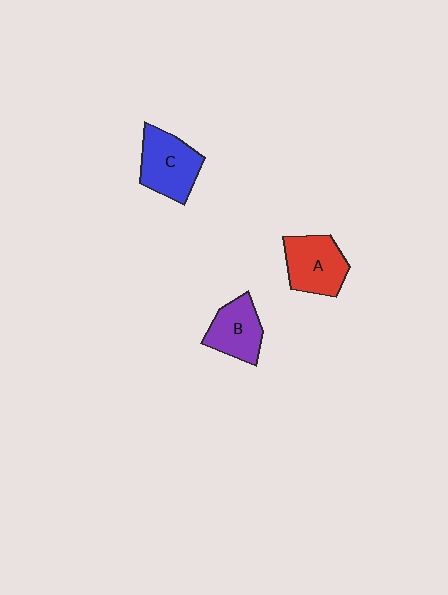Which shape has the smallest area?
Shape B (purple).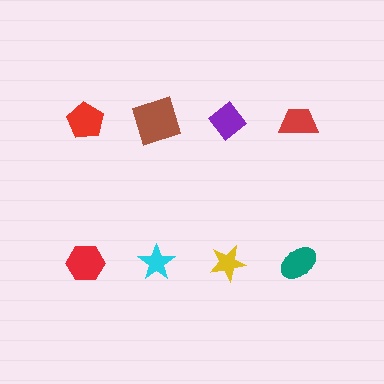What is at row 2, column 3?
A yellow star.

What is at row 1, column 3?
A purple diamond.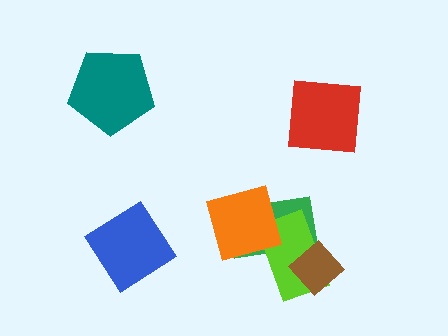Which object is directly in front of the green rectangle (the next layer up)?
The lime rectangle is directly in front of the green rectangle.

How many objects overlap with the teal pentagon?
0 objects overlap with the teal pentagon.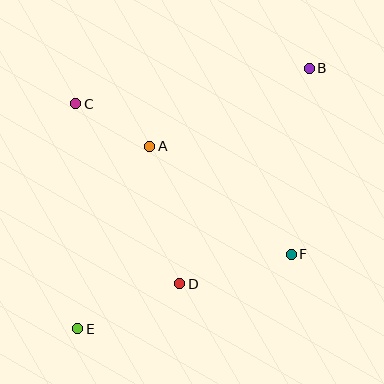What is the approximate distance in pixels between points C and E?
The distance between C and E is approximately 225 pixels.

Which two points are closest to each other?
Points A and C are closest to each other.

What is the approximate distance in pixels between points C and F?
The distance between C and F is approximately 263 pixels.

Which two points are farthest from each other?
Points B and E are farthest from each other.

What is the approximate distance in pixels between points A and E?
The distance between A and E is approximately 196 pixels.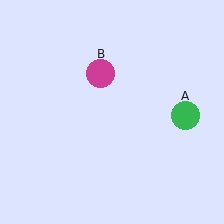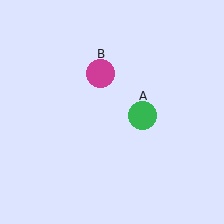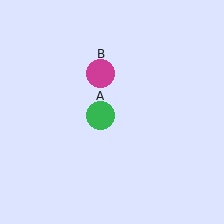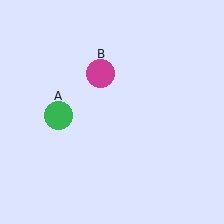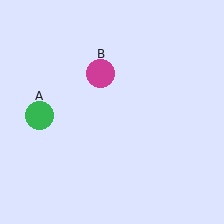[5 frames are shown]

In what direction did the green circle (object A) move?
The green circle (object A) moved left.